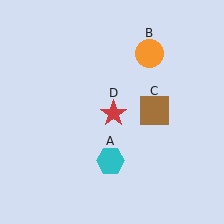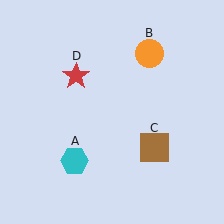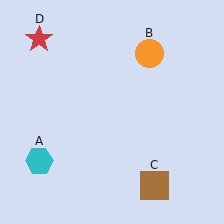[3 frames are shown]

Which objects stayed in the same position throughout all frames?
Orange circle (object B) remained stationary.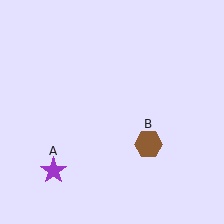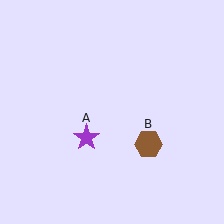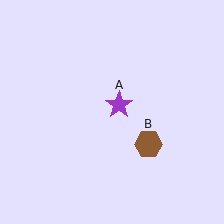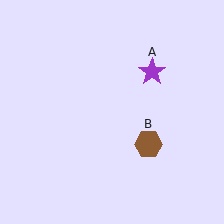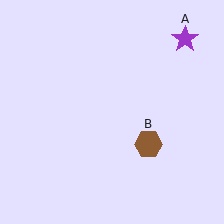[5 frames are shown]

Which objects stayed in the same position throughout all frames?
Brown hexagon (object B) remained stationary.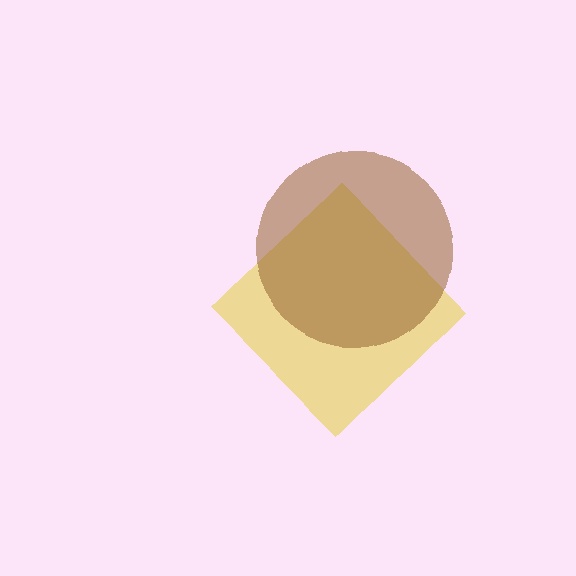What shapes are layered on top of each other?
The layered shapes are: a yellow diamond, a brown circle.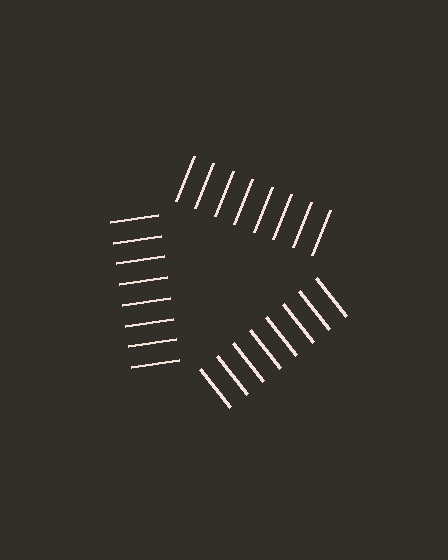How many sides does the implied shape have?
3 sides — the line-ends trace a triangle.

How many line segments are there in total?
24 — 8 along each of the 3 edges.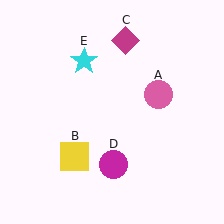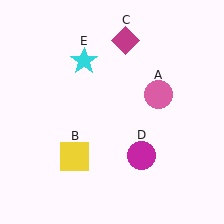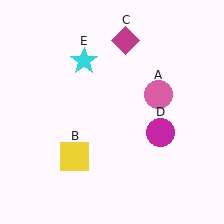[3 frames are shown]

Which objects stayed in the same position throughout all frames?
Pink circle (object A) and yellow square (object B) and magenta diamond (object C) and cyan star (object E) remained stationary.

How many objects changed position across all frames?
1 object changed position: magenta circle (object D).